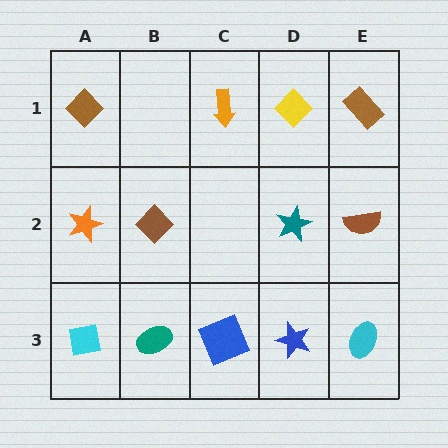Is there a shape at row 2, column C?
No, that cell is empty.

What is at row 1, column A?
A brown diamond.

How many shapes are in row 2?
4 shapes.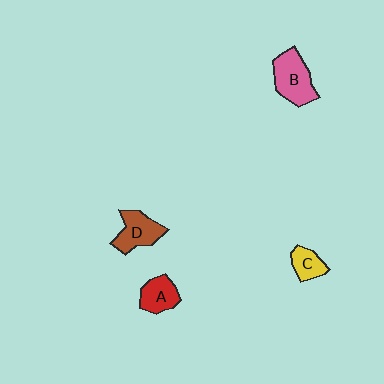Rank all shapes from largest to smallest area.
From largest to smallest: B (pink), D (brown), A (red), C (yellow).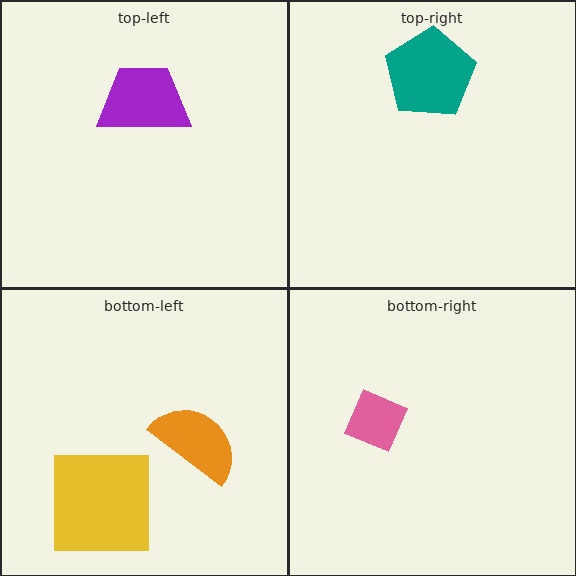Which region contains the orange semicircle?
The bottom-left region.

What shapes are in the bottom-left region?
The orange semicircle, the yellow square.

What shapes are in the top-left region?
The purple trapezoid.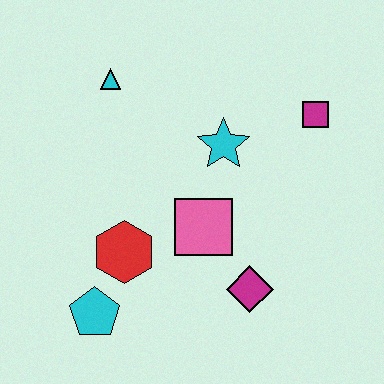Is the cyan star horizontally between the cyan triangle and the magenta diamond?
Yes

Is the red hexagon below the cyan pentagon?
No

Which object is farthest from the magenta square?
The cyan pentagon is farthest from the magenta square.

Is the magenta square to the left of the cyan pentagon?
No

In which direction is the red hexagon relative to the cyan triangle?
The red hexagon is below the cyan triangle.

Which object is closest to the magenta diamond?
The pink square is closest to the magenta diamond.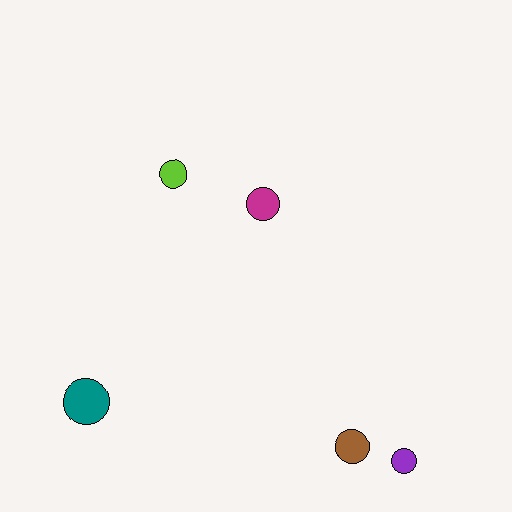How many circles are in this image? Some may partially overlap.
There are 5 circles.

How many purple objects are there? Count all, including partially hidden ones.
There is 1 purple object.